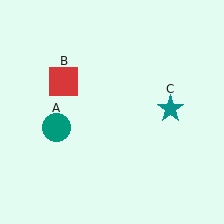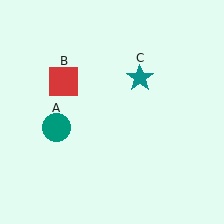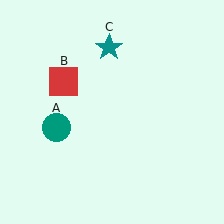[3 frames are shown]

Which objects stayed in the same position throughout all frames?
Teal circle (object A) and red square (object B) remained stationary.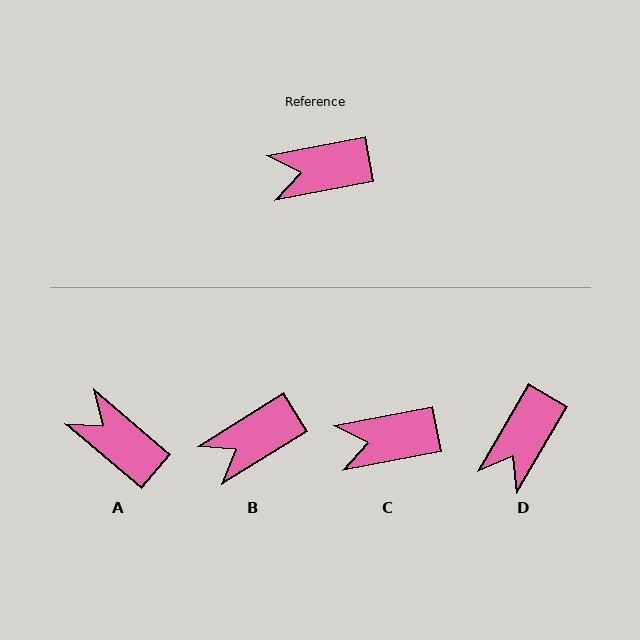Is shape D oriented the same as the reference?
No, it is off by about 49 degrees.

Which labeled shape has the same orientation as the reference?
C.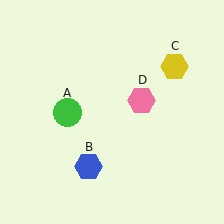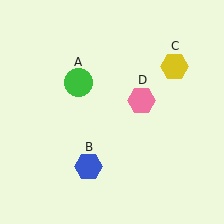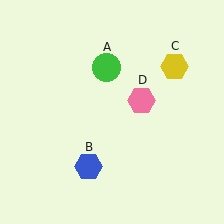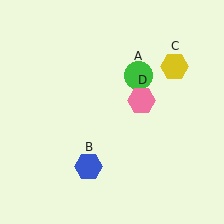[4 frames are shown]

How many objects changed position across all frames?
1 object changed position: green circle (object A).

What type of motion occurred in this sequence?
The green circle (object A) rotated clockwise around the center of the scene.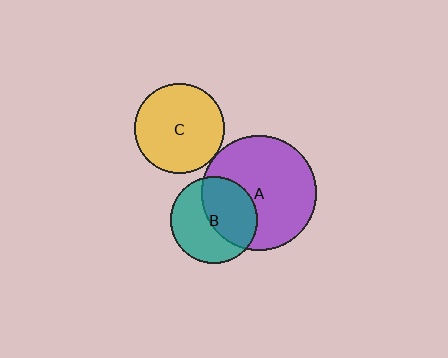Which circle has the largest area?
Circle A (purple).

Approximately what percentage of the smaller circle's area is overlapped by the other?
Approximately 50%.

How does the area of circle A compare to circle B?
Approximately 1.7 times.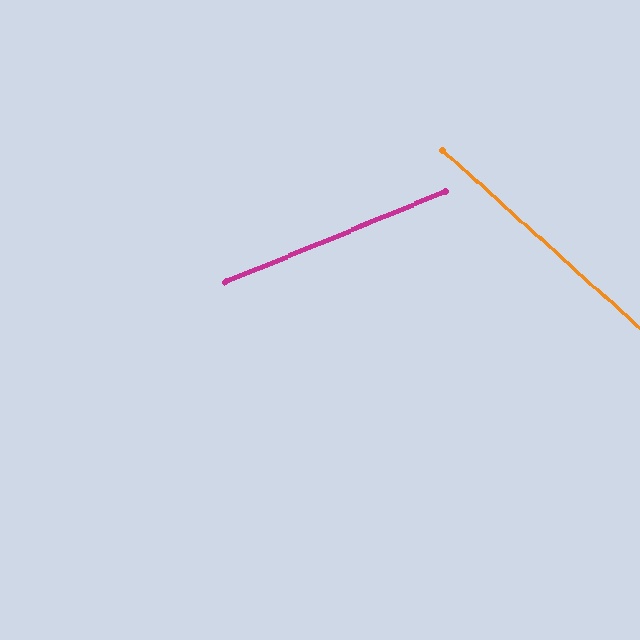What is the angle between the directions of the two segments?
Approximately 64 degrees.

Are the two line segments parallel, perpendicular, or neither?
Neither parallel nor perpendicular — they differ by about 64°.